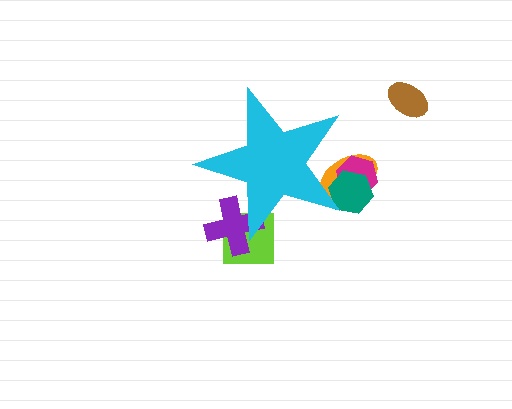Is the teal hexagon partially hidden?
Yes, the teal hexagon is partially hidden behind the cyan star.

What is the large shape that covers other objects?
A cyan star.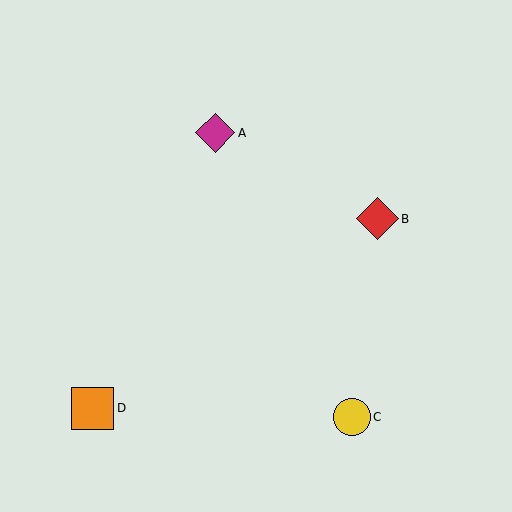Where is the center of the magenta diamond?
The center of the magenta diamond is at (215, 133).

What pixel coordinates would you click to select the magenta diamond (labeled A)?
Click at (215, 133) to select the magenta diamond A.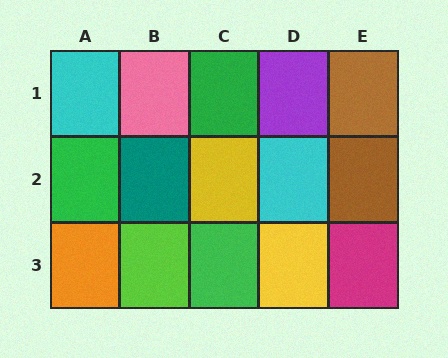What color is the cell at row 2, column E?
Brown.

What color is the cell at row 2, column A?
Green.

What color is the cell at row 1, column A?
Cyan.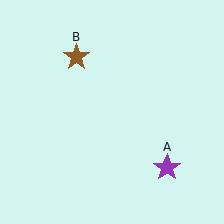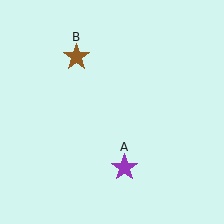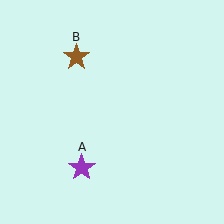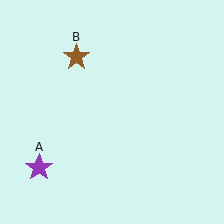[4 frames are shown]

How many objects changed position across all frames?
1 object changed position: purple star (object A).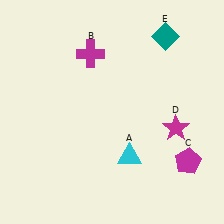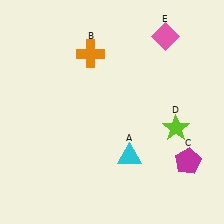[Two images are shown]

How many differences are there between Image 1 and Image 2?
There are 3 differences between the two images.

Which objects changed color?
B changed from magenta to orange. D changed from magenta to lime. E changed from teal to pink.